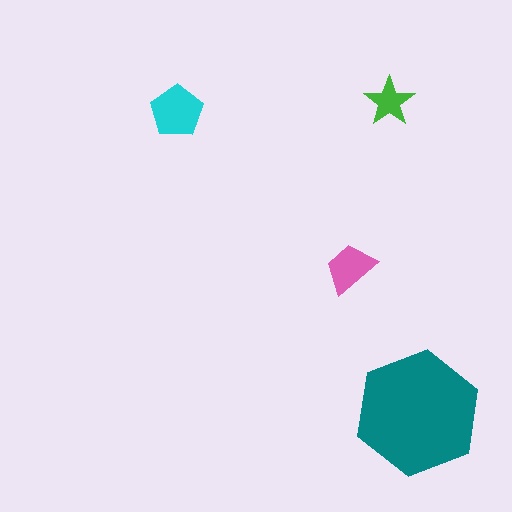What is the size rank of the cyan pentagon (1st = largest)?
2nd.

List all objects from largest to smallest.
The teal hexagon, the cyan pentagon, the pink trapezoid, the green star.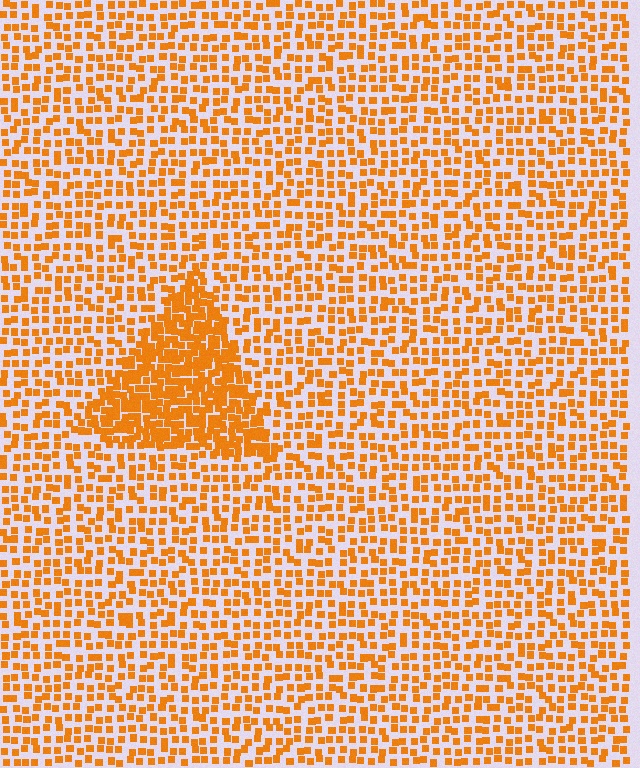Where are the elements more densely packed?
The elements are more densely packed inside the triangle boundary.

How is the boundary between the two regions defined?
The boundary is defined by a change in element density (approximately 2.2x ratio). All elements are the same color, size, and shape.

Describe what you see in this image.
The image contains small orange elements arranged at two different densities. A triangle-shaped region is visible where the elements are more densely packed than the surrounding area.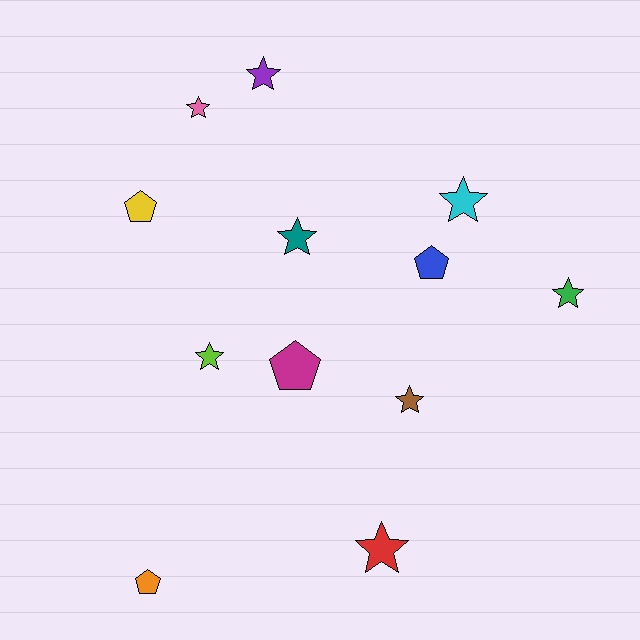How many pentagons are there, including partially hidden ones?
There are 4 pentagons.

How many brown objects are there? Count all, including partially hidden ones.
There is 1 brown object.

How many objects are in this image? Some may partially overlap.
There are 12 objects.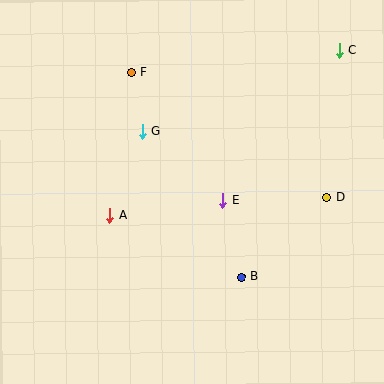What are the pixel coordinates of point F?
Point F is at (131, 72).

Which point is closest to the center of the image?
Point E at (223, 200) is closest to the center.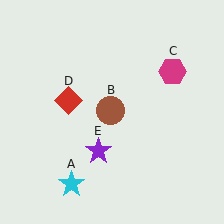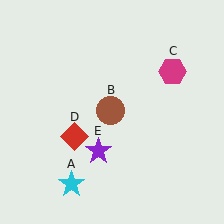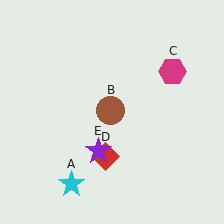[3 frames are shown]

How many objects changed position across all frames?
1 object changed position: red diamond (object D).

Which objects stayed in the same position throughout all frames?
Cyan star (object A) and brown circle (object B) and magenta hexagon (object C) and purple star (object E) remained stationary.